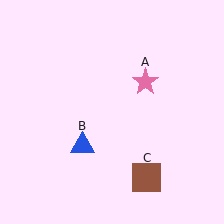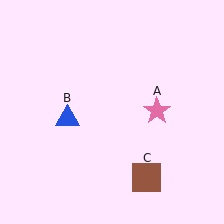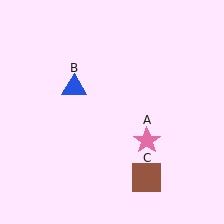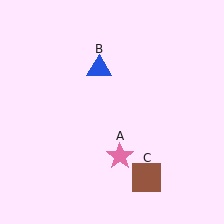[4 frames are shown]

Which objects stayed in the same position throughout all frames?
Brown square (object C) remained stationary.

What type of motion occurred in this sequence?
The pink star (object A), blue triangle (object B) rotated clockwise around the center of the scene.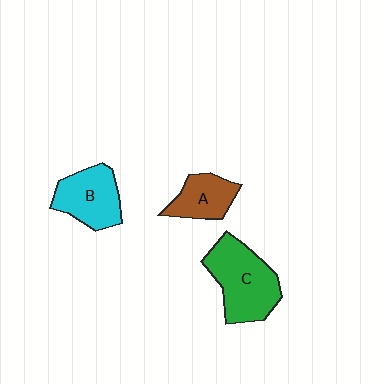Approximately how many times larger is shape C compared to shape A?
Approximately 1.8 times.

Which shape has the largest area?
Shape C (green).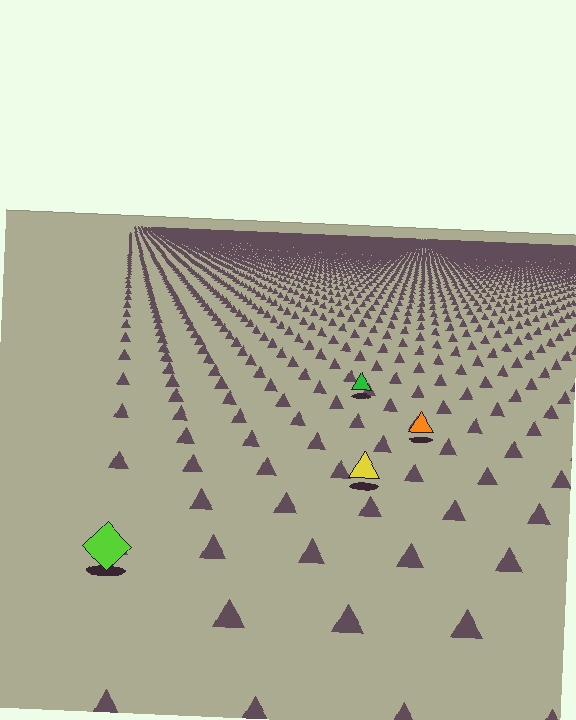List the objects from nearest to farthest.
From nearest to farthest: the lime diamond, the yellow triangle, the orange triangle, the green triangle.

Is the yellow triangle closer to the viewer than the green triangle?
Yes. The yellow triangle is closer — you can tell from the texture gradient: the ground texture is coarser near it.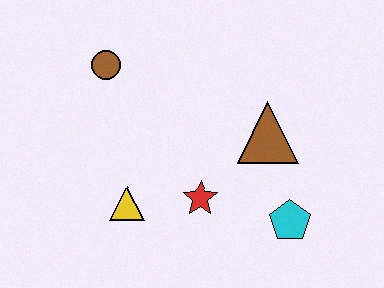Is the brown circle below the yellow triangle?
No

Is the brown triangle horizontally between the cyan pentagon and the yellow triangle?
Yes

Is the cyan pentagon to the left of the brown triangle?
No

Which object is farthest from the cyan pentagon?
The brown circle is farthest from the cyan pentagon.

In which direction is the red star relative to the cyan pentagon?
The red star is to the left of the cyan pentagon.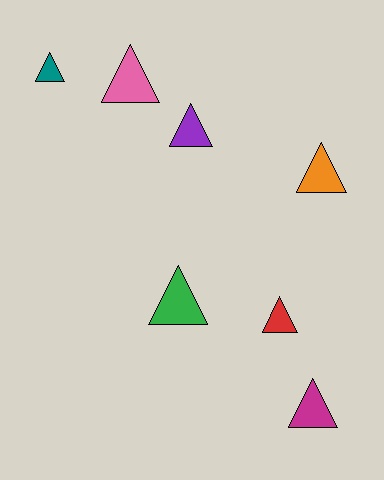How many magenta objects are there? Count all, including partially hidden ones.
There is 1 magenta object.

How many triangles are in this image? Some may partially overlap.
There are 7 triangles.